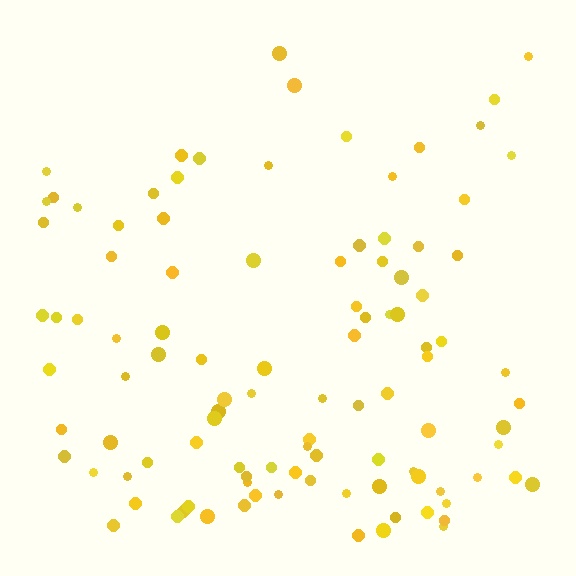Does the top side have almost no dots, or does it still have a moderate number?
Still a moderate number, just noticeably fewer than the bottom.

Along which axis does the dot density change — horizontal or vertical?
Vertical.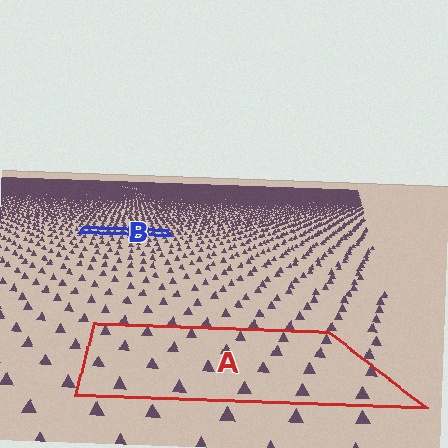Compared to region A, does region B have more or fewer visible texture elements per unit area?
Region B has more texture elements per unit area — they are packed more densely because it is farther away.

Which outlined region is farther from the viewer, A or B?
Region B is farther from the viewer — the texture elements inside it appear smaller and more densely packed.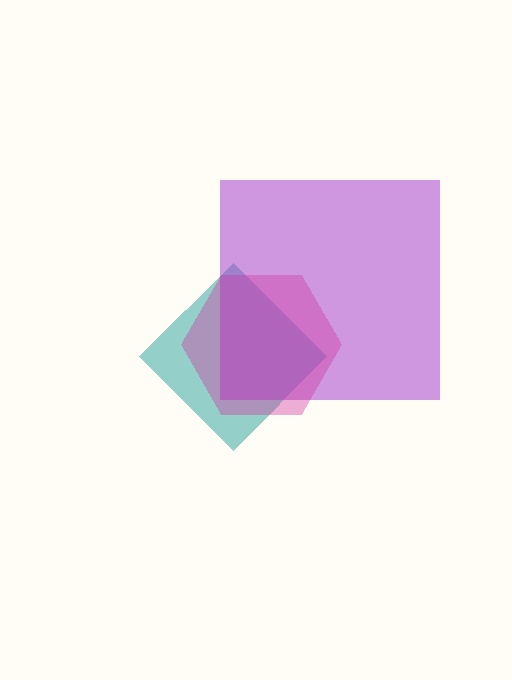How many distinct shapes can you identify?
There are 3 distinct shapes: a teal diamond, a purple square, a magenta hexagon.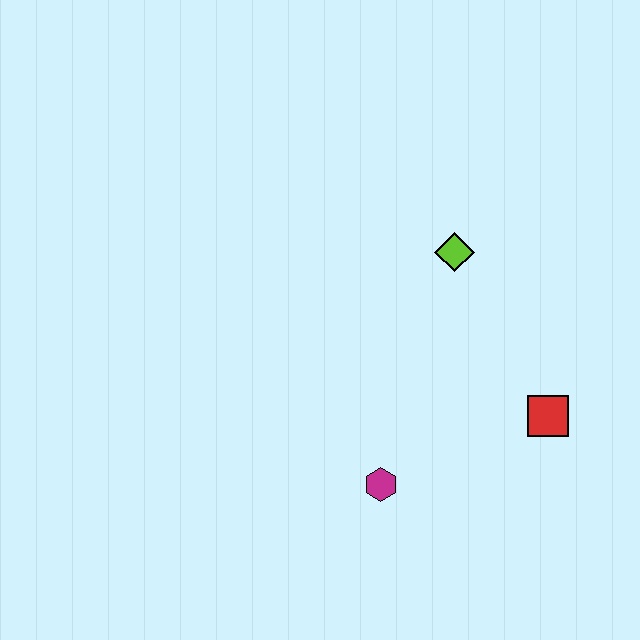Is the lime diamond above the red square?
Yes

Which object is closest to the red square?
The magenta hexagon is closest to the red square.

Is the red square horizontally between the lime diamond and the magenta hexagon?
No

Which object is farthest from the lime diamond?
The magenta hexagon is farthest from the lime diamond.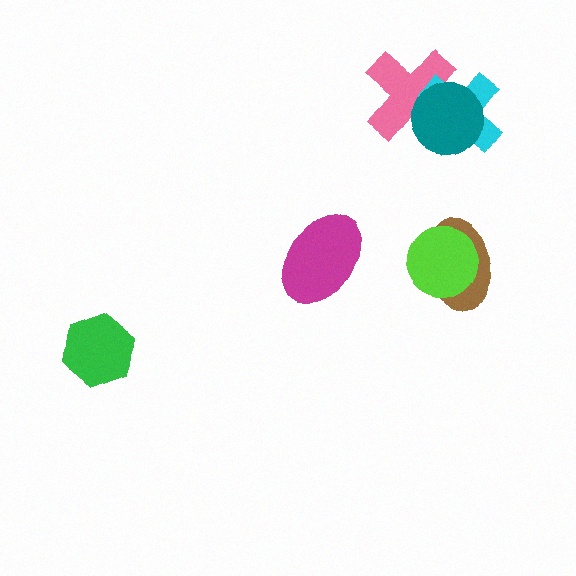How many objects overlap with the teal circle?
2 objects overlap with the teal circle.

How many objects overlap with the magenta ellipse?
0 objects overlap with the magenta ellipse.